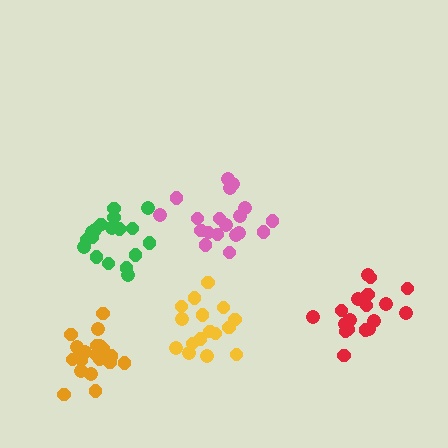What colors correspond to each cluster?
The clusters are colored: yellow, green, pink, orange, red.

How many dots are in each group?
Group 1: 16 dots, Group 2: 19 dots, Group 3: 19 dots, Group 4: 20 dots, Group 5: 18 dots (92 total).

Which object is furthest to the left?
The orange cluster is leftmost.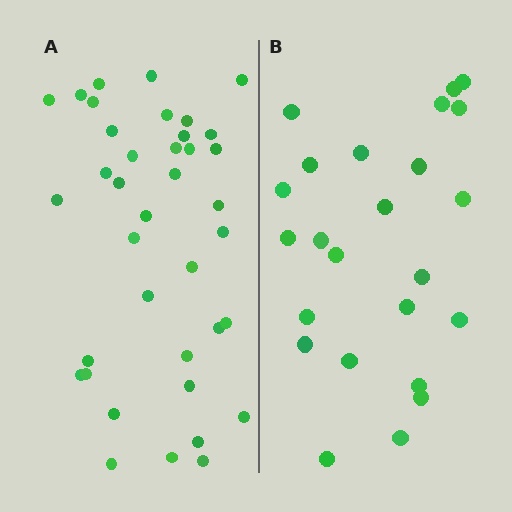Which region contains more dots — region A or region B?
Region A (the left region) has more dots.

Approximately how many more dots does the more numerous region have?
Region A has approximately 15 more dots than region B.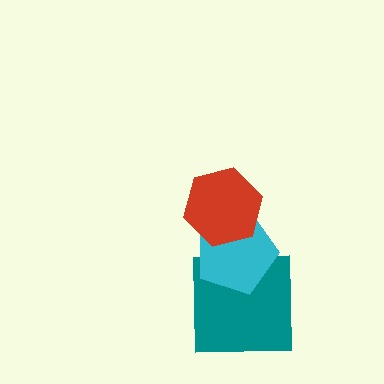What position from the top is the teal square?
The teal square is 3rd from the top.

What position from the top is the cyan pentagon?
The cyan pentagon is 2nd from the top.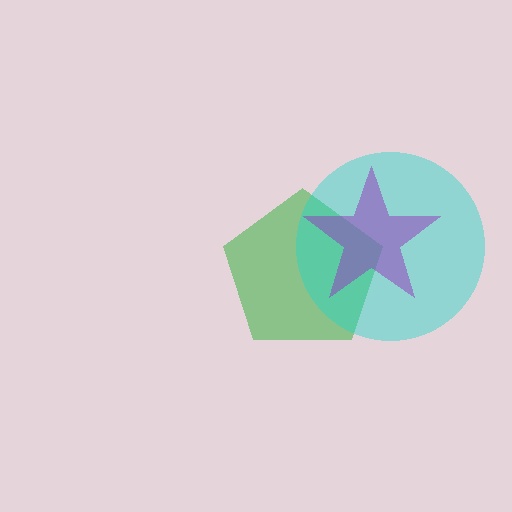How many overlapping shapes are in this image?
There are 3 overlapping shapes in the image.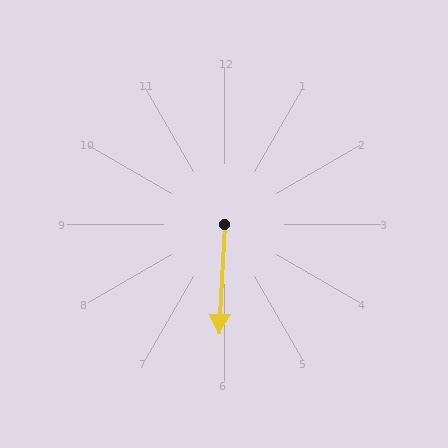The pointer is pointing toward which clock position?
Roughly 6 o'clock.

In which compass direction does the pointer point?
South.